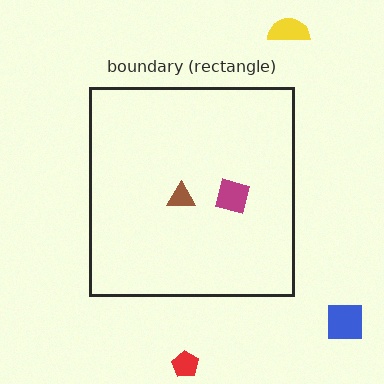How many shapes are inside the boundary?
2 inside, 3 outside.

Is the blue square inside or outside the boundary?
Outside.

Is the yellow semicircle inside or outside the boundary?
Outside.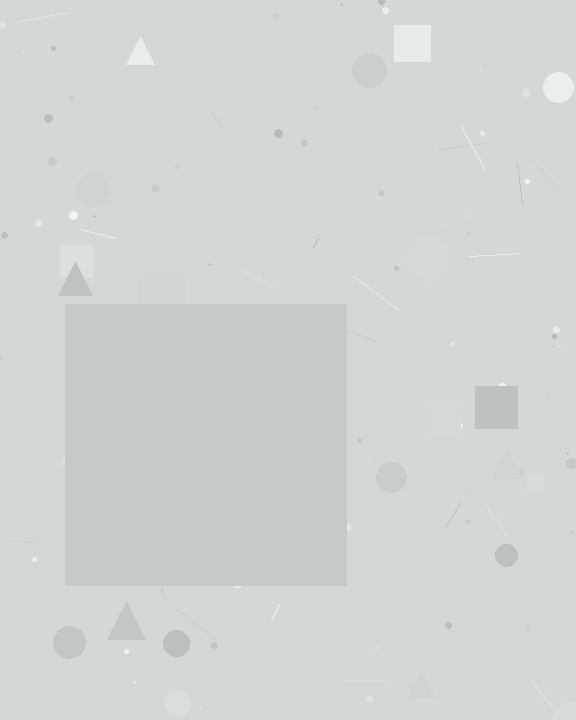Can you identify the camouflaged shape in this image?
The camouflaged shape is a square.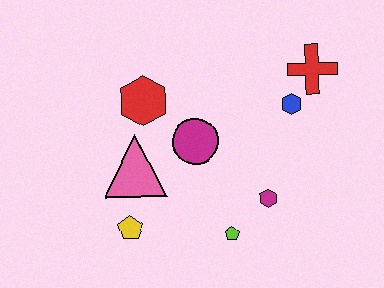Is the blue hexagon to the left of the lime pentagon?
No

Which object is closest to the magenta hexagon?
The lime pentagon is closest to the magenta hexagon.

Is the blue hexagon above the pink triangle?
Yes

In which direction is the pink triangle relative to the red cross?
The pink triangle is to the left of the red cross.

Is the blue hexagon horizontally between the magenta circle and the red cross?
Yes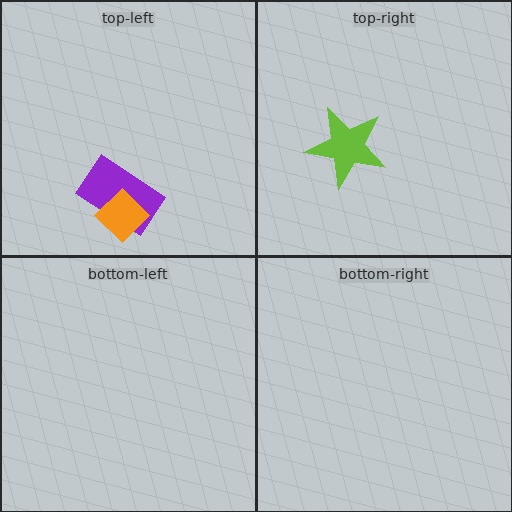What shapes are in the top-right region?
The lime star.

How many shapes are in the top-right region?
1.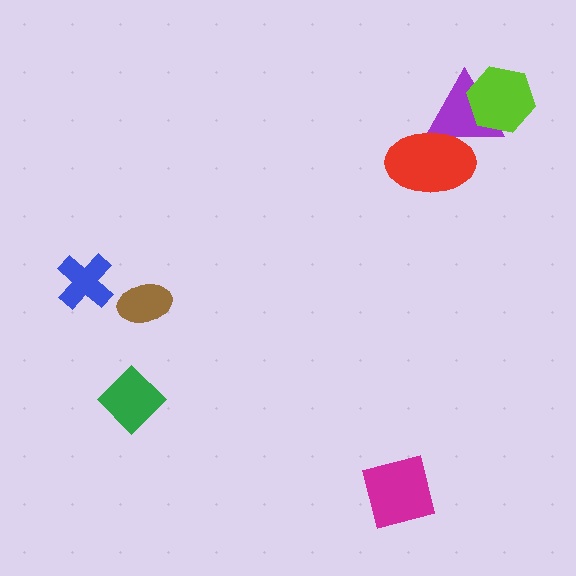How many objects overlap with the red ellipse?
1 object overlaps with the red ellipse.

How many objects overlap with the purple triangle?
2 objects overlap with the purple triangle.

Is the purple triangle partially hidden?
Yes, it is partially covered by another shape.